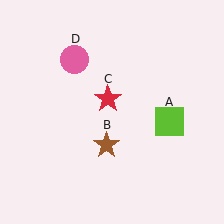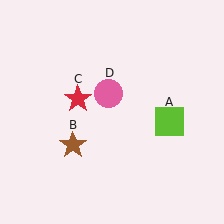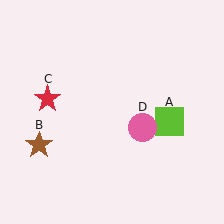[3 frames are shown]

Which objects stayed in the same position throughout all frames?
Lime square (object A) remained stationary.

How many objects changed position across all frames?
3 objects changed position: brown star (object B), red star (object C), pink circle (object D).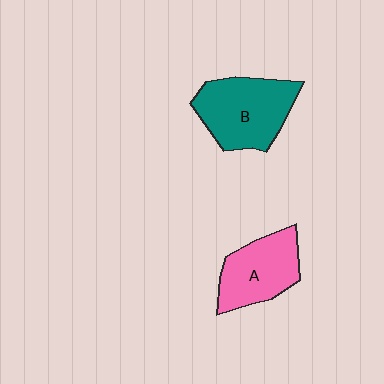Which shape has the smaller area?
Shape A (pink).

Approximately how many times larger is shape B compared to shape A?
Approximately 1.2 times.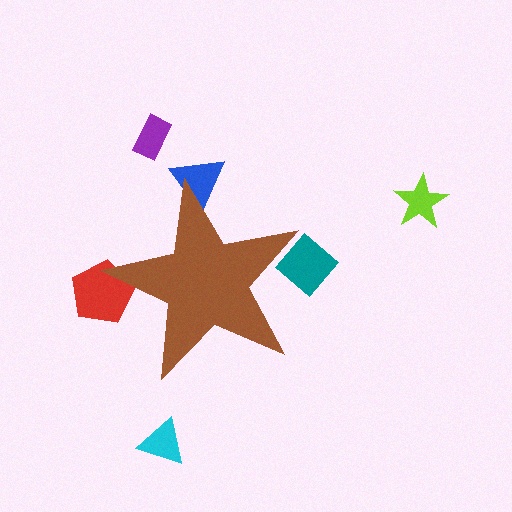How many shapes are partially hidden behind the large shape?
3 shapes are partially hidden.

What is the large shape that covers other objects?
A brown star.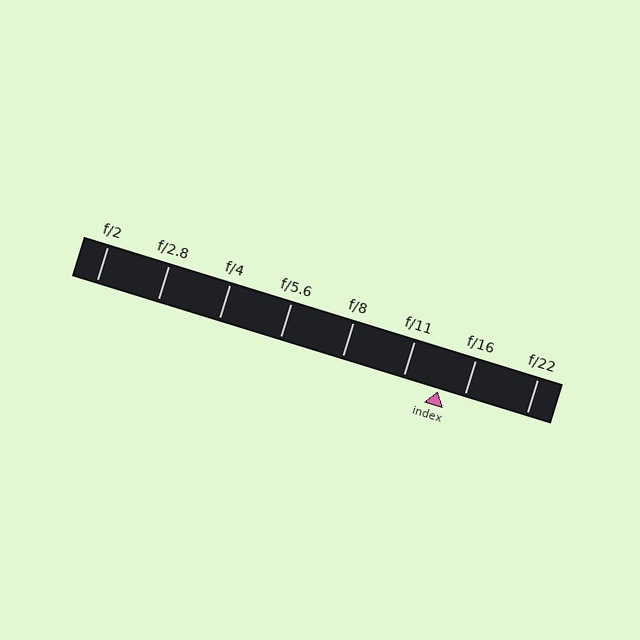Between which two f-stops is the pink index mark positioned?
The index mark is between f/11 and f/16.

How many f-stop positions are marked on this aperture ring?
There are 8 f-stop positions marked.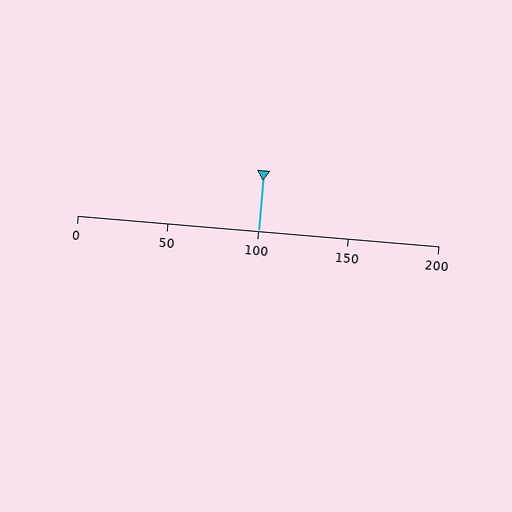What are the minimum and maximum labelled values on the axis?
The axis runs from 0 to 200.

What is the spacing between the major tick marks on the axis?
The major ticks are spaced 50 apart.